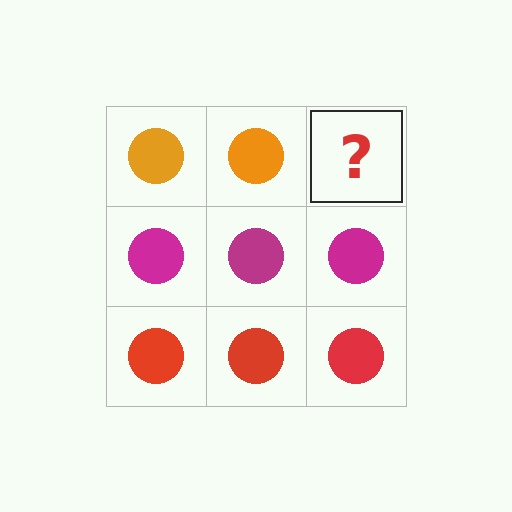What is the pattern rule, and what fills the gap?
The rule is that each row has a consistent color. The gap should be filled with an orange circle.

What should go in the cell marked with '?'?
The missing cell should contain an orange circle.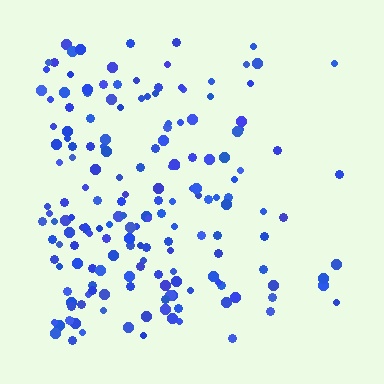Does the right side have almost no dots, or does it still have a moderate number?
Still a moderate number, just noticeably fewer than the left.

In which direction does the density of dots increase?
From right to left, with the left side densest.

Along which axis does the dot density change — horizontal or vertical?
Horizontal.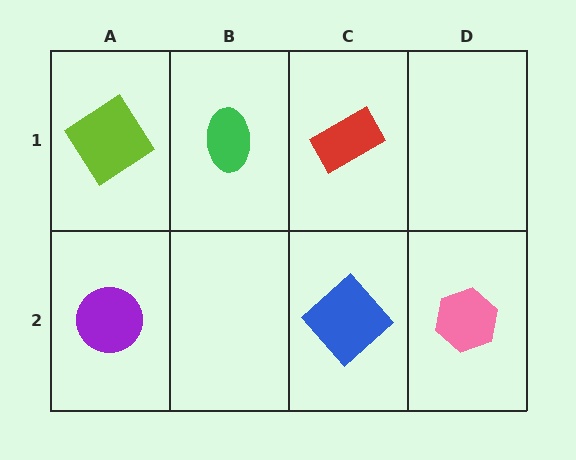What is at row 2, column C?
A blue diamond.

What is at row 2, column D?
A pink hexagon.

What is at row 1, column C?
A red rectangle.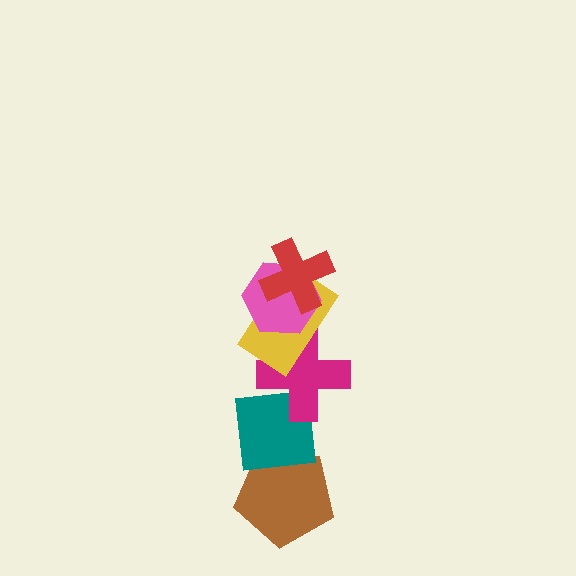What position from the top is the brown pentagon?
The brown pentagon is 6th from the top.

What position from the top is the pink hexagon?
The pink hexagon is 2nd from the top.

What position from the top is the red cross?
The red cross is 1st from the top.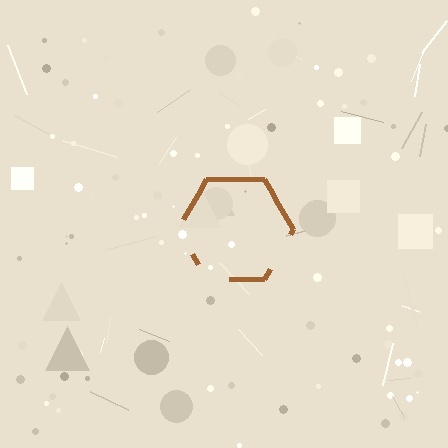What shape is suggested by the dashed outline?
The dashed outline suggests a hexagon.